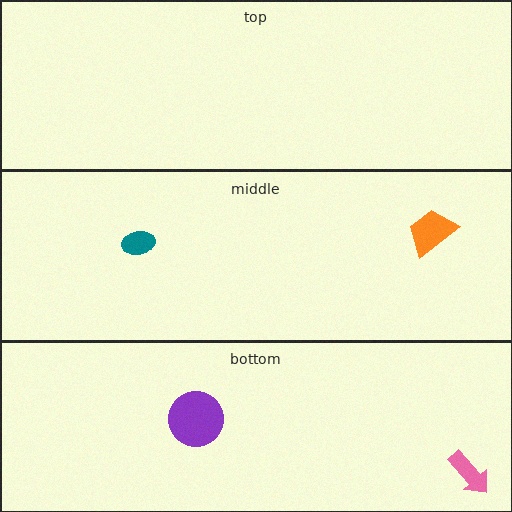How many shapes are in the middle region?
2.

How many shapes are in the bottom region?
2.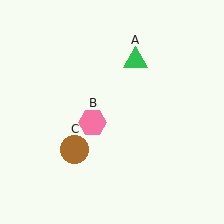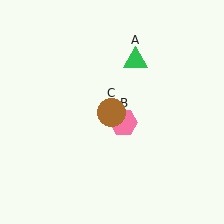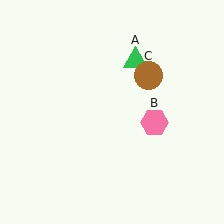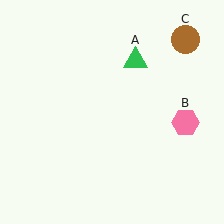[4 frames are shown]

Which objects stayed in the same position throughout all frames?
Green triangle (object A) remained stationary.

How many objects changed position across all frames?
2 objects changed position: pink hexagon (object B), brown circle (object C).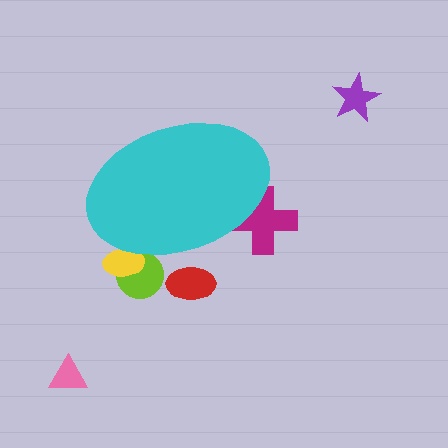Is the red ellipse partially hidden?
Yes, the red ellipse is partially hidden behind the cyan ellipse.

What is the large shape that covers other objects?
A cyan ellipse.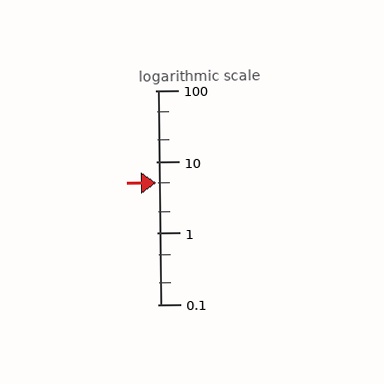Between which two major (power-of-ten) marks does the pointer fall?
The pointer is between 1 and 10.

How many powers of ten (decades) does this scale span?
The scale spans 3 decades, from 0.1 to 100.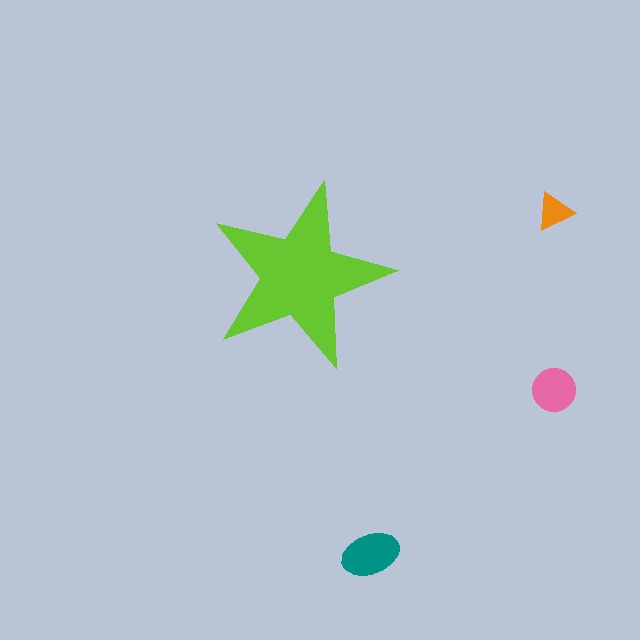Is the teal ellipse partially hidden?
No, the teal ellipse is fully visible.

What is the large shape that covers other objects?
A lime star.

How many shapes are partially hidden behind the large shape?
0 shapes are partially hidden.